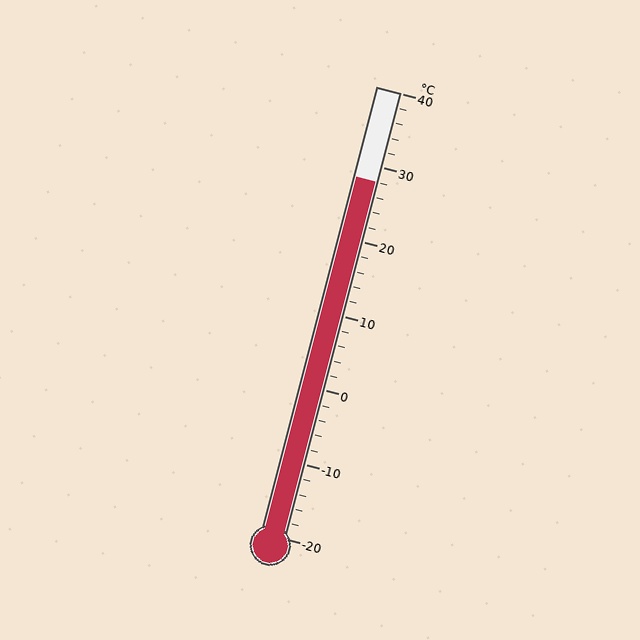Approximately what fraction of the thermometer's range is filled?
The thermometer is filled to approximately 80% of its range.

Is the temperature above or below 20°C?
The temperature is above 20°C.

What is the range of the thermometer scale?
The thermometer scale ranges from -20°C to 40°C.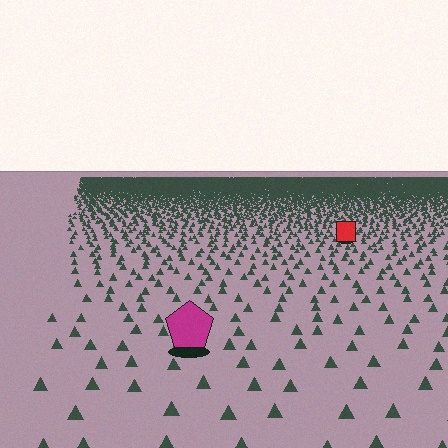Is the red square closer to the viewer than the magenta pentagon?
No. The magenta pentagon is closer — you can tell from the texture gradient: the ground texture is coarser near it.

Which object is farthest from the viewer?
The red square is farthest from the viewer. It appears smaller and the ground texture around it is denser.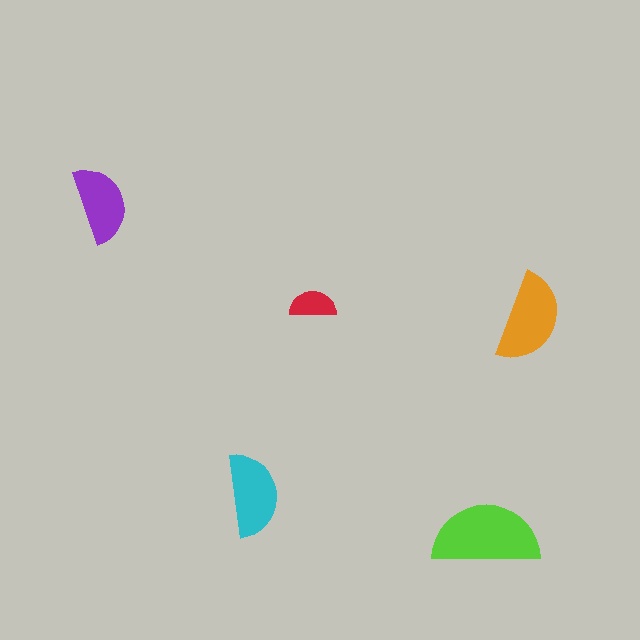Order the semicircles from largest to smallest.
the lime one, the orange one, the cyan one, the purple one, the red one.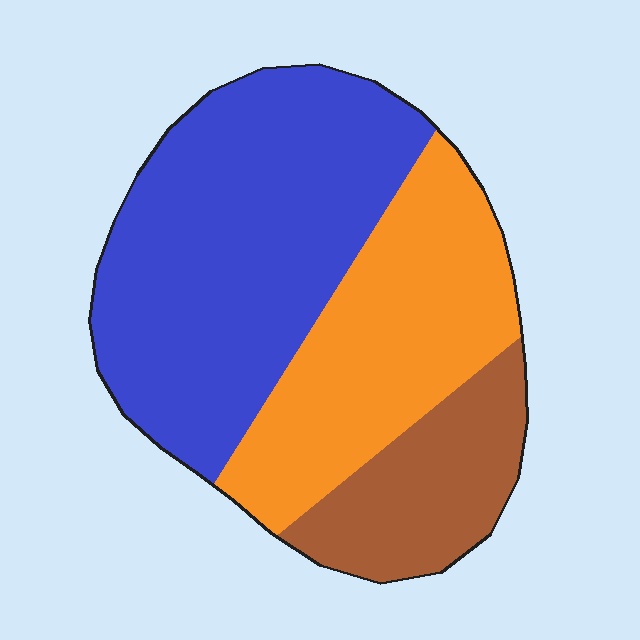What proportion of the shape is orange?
Orange takes up about one third (1/3) of the shape.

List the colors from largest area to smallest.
From largest to smallest: blue, orange, brown.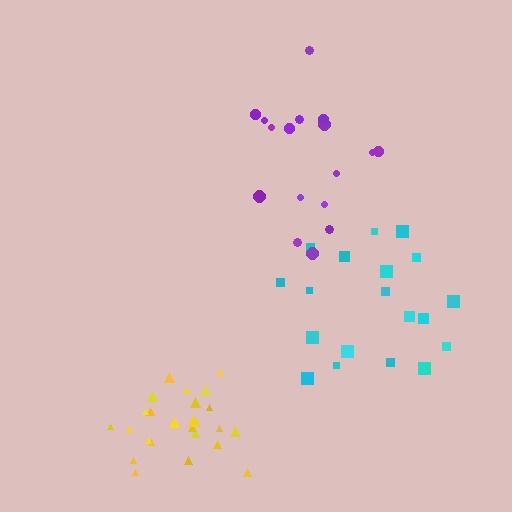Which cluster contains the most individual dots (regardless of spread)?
Yellow (26).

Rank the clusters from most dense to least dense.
yellow, cyan, purple.